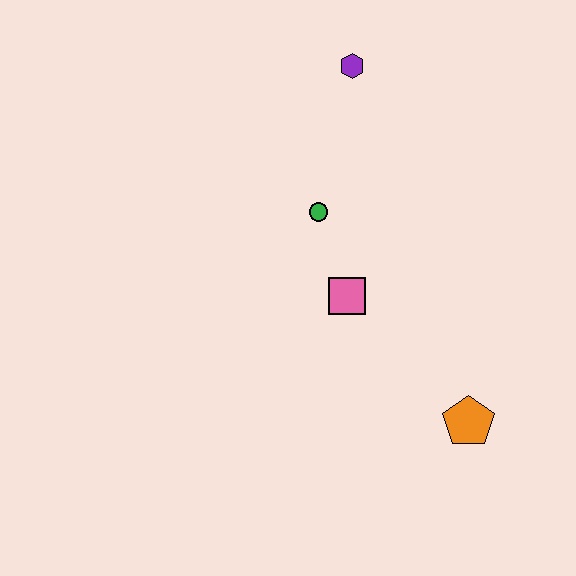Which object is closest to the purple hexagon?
The green circle is closest to the purple hexagon.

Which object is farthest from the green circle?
The orange pentagon is farthest from the green circle.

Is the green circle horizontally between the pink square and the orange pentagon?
No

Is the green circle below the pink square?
No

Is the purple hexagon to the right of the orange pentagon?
No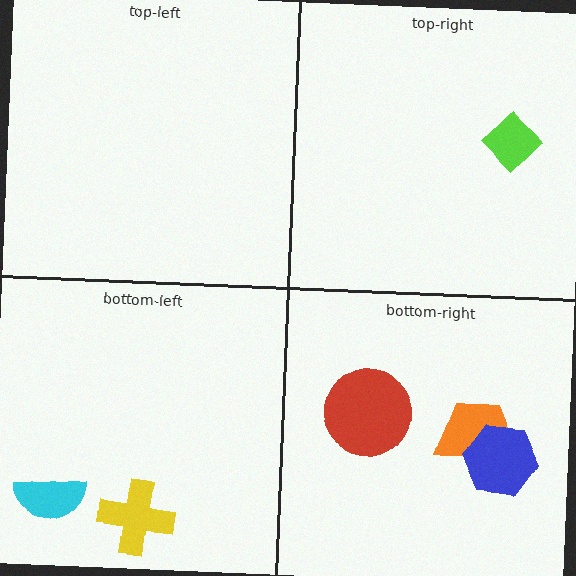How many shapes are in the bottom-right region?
3.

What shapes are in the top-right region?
The lime diamond.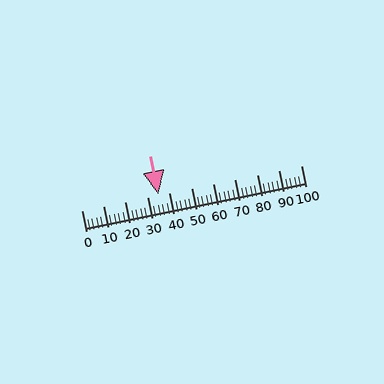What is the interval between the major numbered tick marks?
The major tick marks are spaced 10 units apart.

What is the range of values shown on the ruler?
The ruler shows values from 0 to 100.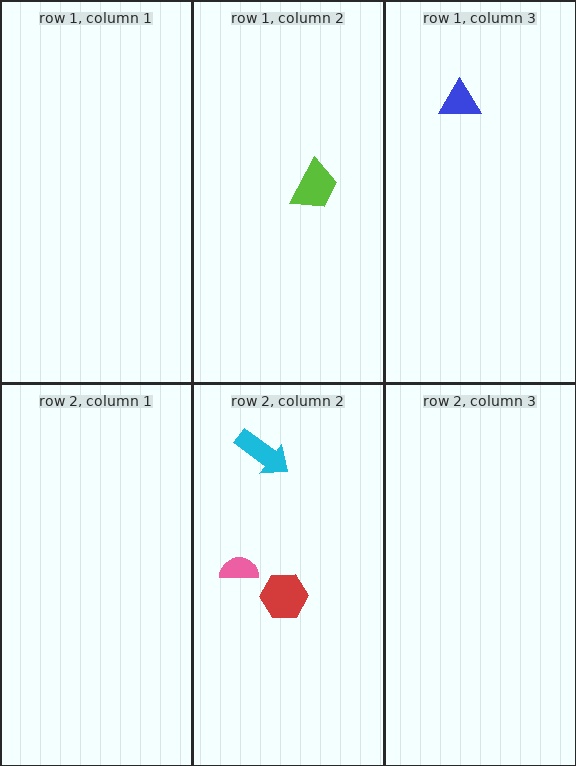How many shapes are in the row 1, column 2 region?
1.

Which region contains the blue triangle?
The row 1, column 3 region.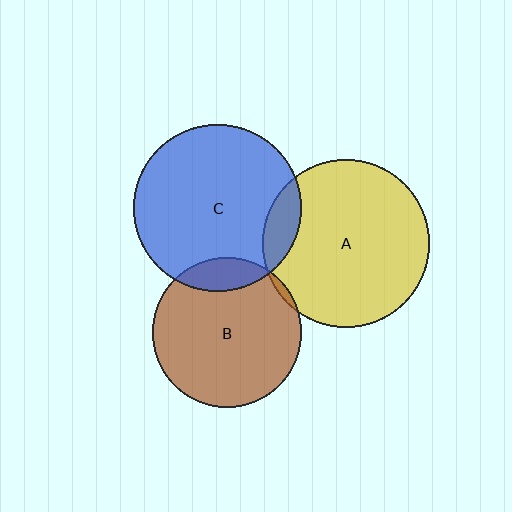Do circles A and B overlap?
Yes.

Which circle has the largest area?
Circle C (blue).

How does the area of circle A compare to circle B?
Approximately 1.3 times.